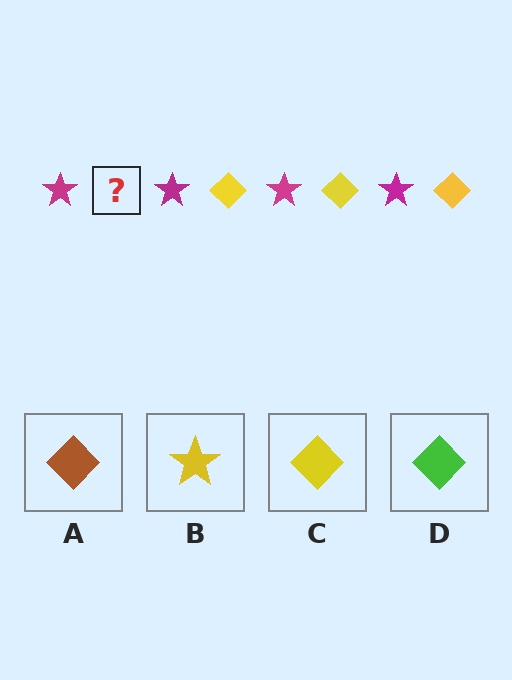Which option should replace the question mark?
Option C.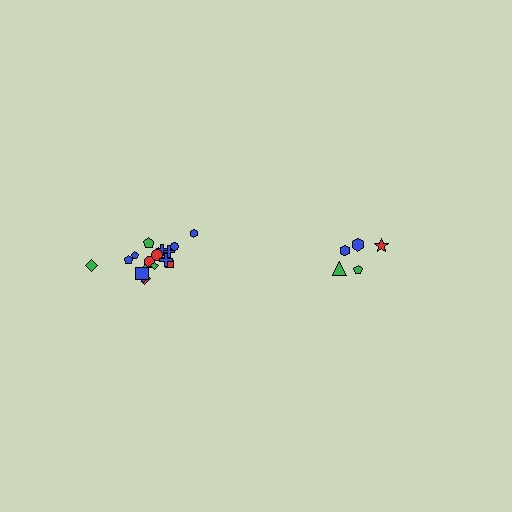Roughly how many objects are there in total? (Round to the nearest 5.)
Roughly 25 objects in total.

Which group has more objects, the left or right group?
The left group.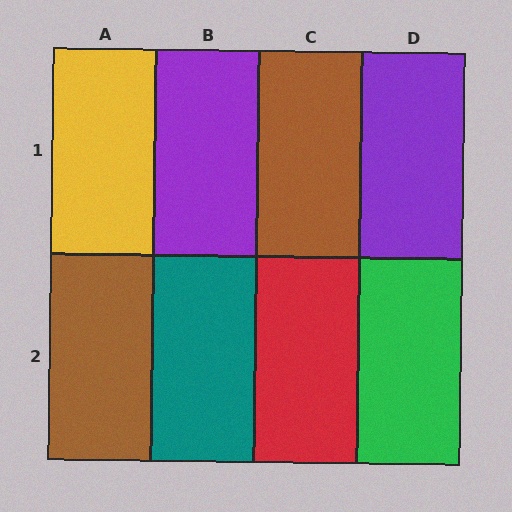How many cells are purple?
2 cells are purple.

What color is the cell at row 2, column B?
Teal.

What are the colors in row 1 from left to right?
Yellow, purple, brown, purple.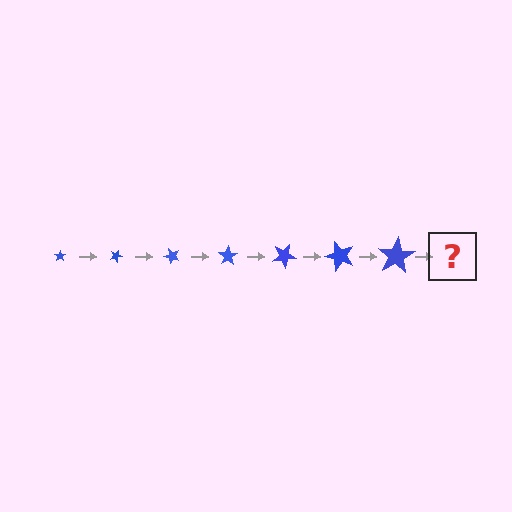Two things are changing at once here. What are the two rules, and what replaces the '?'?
The two rules are that the star grows larger each step and it rotates 25 degrees each step. The '?' should be a star, larger than the previous one and rotated 175 degrees from the start.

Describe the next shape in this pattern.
It should be a star, larger than the previous one and rotated 175 degrees from the start.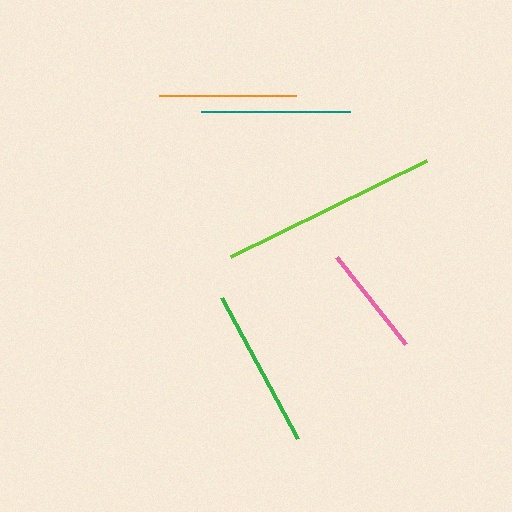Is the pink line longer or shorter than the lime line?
The lime line is longer than the pink line.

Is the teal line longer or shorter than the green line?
The green line is longer than the teal line.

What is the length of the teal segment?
The teal segment is approximately 149 pixels long.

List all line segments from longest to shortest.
From longest to shortest: lime, green, teal, orange, pink.